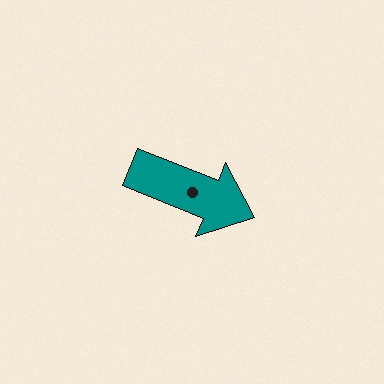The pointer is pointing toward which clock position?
Roughly 4 o'clock.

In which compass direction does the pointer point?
East.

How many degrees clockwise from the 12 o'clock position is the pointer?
Approximately 112 degrees.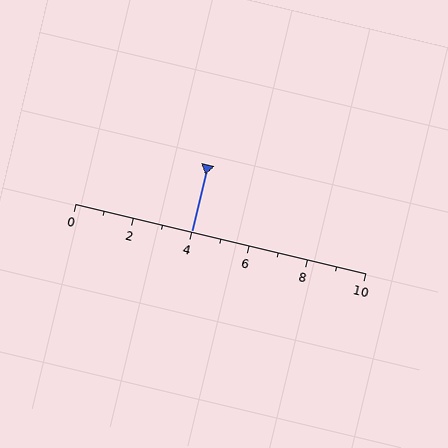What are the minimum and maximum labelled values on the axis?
The axis runs from 0 to 10.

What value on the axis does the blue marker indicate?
The marker indicates approximately 4.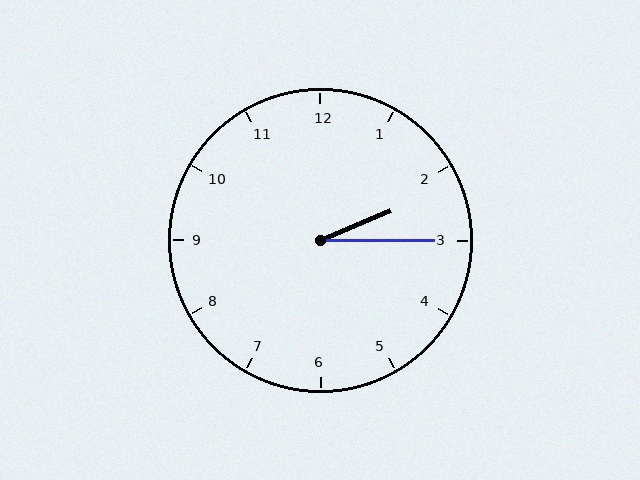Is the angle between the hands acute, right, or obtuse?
It is acute.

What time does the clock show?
2:15.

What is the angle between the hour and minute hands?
Approximately 22 degrees.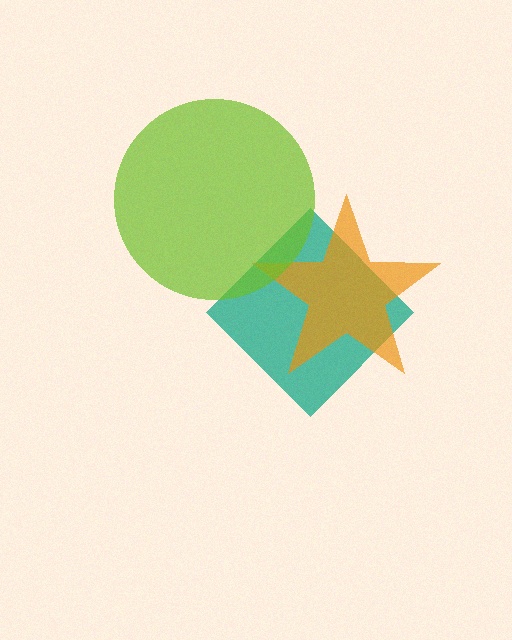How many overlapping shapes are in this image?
There are 3 overlapping shapes in the image.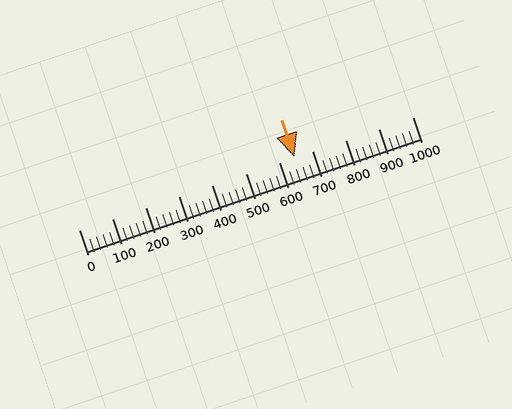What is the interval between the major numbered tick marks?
The major tick marks are spaced 100 units apart.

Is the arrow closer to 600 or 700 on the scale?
The arrow is closer to 600.